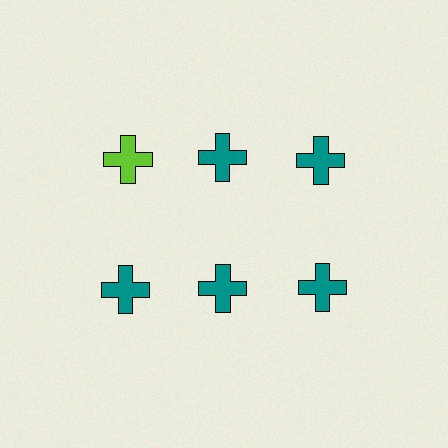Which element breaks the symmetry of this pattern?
The lime cross in the top row, leftmost column breaks the symmetry. All other shapes are teal crosses.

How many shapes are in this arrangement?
There are 6 shapes arranged in a grid pattern.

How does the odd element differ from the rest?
It has a different color: lime instead of teal.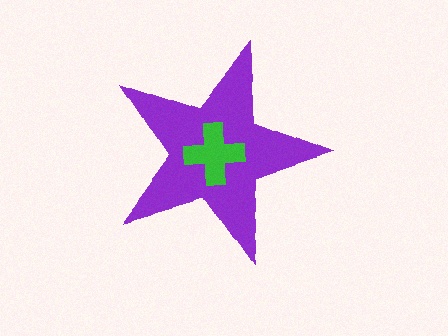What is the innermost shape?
The green cross.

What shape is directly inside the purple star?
The green cross.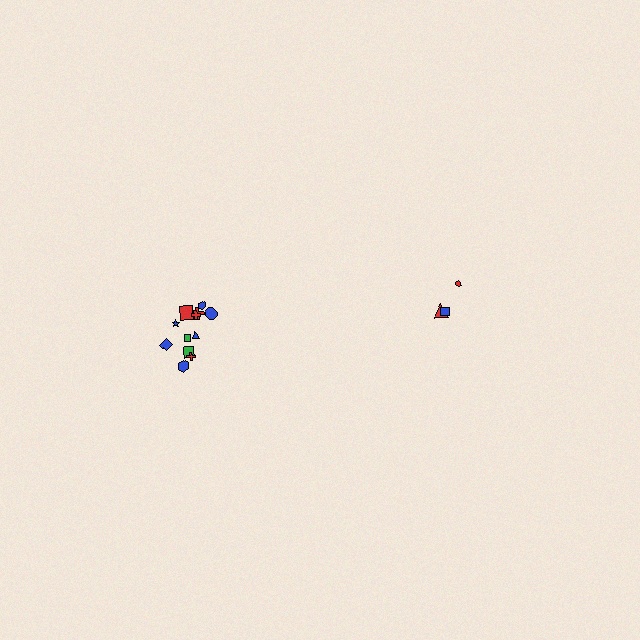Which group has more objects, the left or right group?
The left group.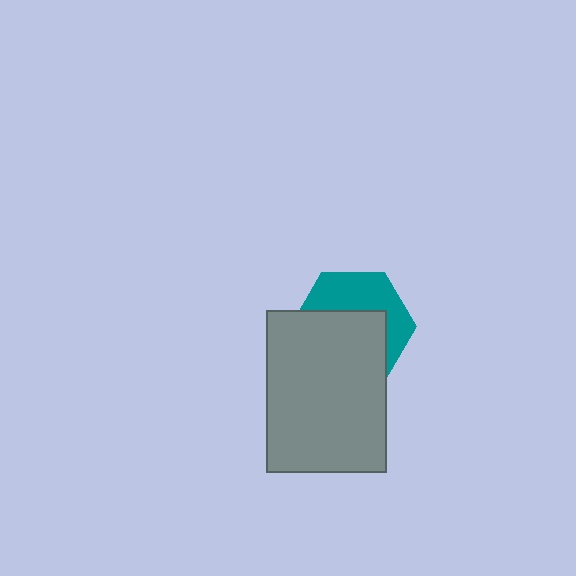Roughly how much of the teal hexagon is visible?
A small part of it is visible (roughly 42%).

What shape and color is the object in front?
The object in front is a gray rectangle.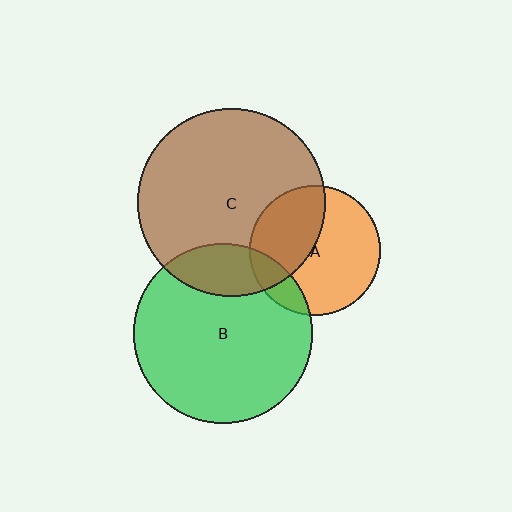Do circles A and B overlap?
Yes.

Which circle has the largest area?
Circle C (brown).